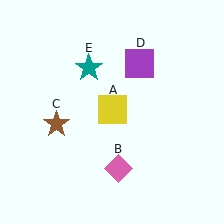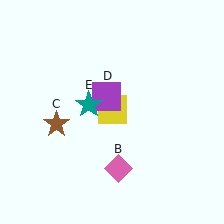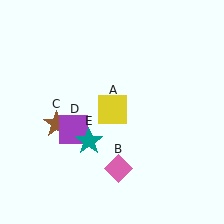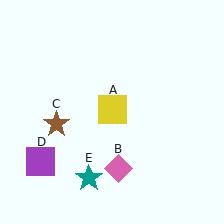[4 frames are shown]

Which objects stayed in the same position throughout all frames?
Yellow square (object A) and pink diamond (object B) and brown star (object C) remained stationary.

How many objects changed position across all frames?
2 objects changed position: purple square (object D), teal star (object E).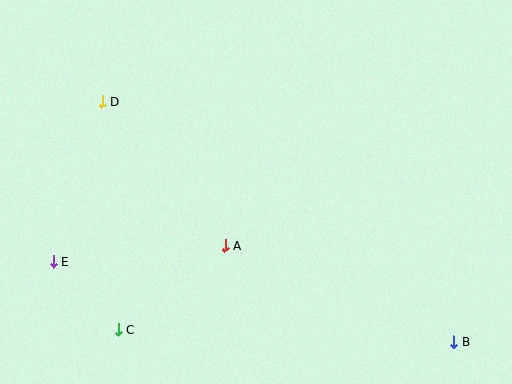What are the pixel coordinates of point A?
Point A is at (225, 246).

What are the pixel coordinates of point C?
Point C is at (118, 330).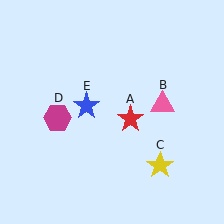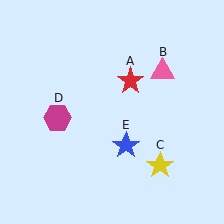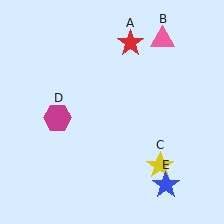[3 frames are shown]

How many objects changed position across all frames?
3 objects changed position: red star (object A), pink triangle (object B), blue star (object E).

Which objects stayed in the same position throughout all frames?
Yellow star (object C) and magenta hexagon (object D) remained stationary.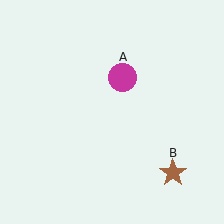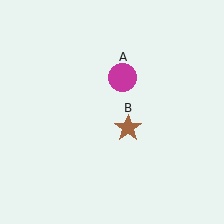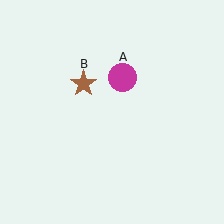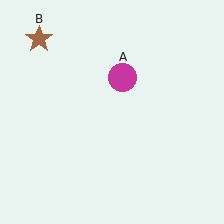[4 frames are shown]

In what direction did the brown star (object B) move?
The brown star (object B) moved up and to the left.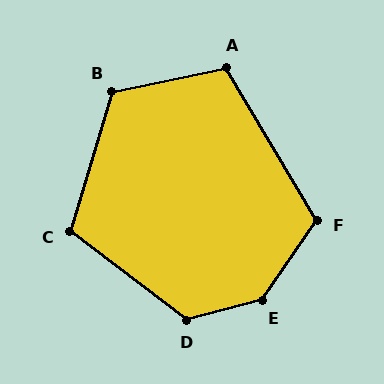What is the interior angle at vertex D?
Approximately 127 degrees (obtuse).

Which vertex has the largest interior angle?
E, at approximately 140 degrees.